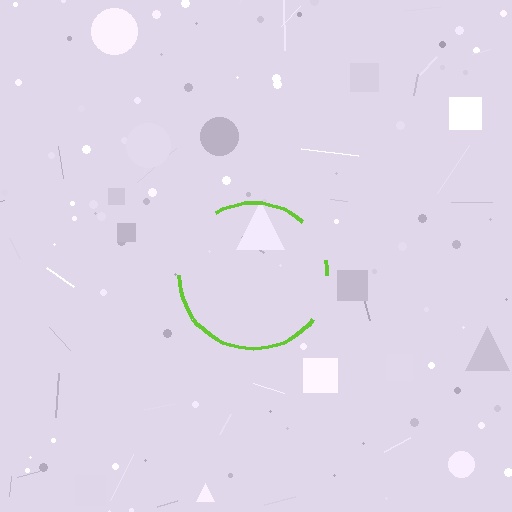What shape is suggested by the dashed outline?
The dashed outline suggests a circle.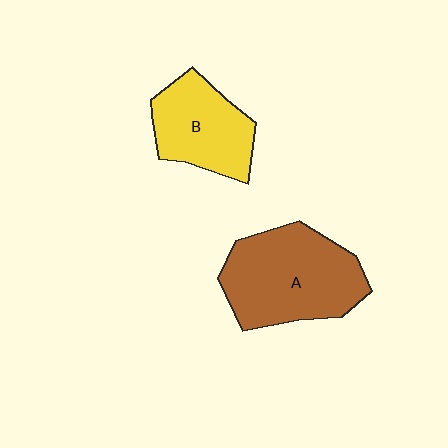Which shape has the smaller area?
Shape B (yellow).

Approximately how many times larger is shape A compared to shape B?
Approximately 1.5 times.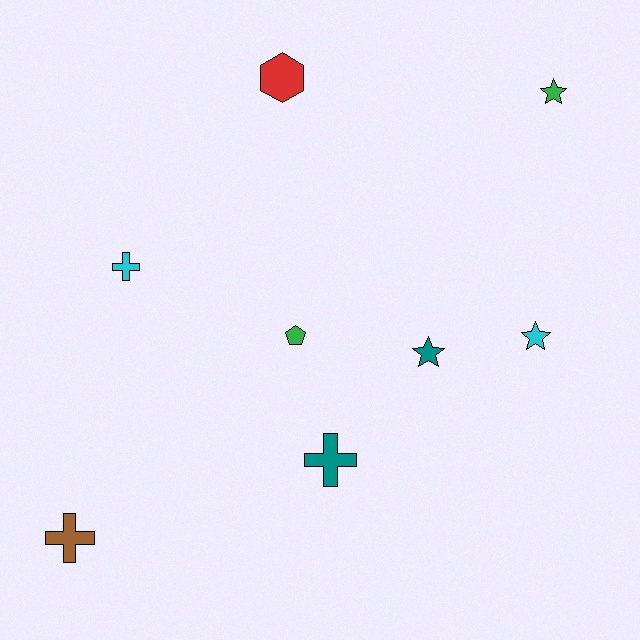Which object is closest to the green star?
The cyan star is closest to the green star.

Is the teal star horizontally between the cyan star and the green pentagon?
Yes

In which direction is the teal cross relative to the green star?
The teal cross is below the green star.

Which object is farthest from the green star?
The brown cross is farthest from the green star.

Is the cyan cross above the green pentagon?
Yes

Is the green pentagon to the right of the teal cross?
No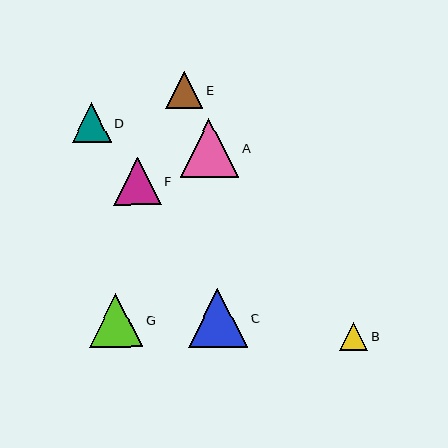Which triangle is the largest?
Triangle C is the largest with a size of approximately 59 pixels.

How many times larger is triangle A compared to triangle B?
Triangle A is approximately 2.1 times the size of triangle B.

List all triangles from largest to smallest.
From largest to smallest: C, A, G, F, D, E, B.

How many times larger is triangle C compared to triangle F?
Triangle C is approximately 1.2 times the size of triangle F.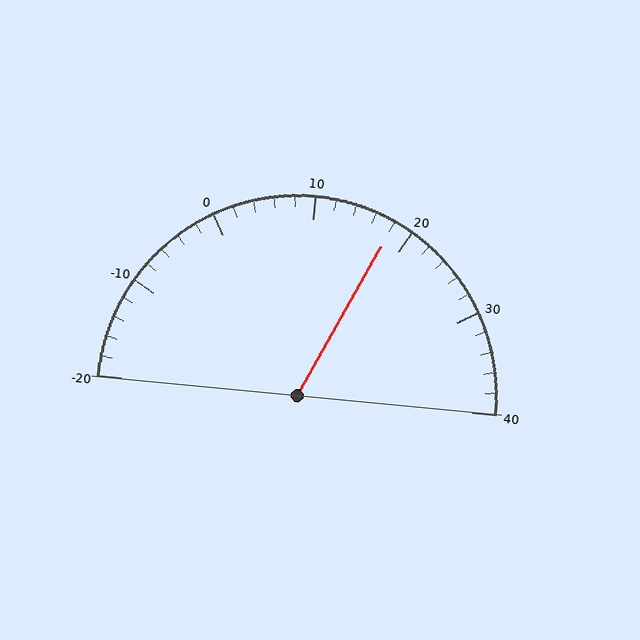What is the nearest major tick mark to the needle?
The nearest major tick mark is 20.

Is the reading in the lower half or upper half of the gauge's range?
The reading is in the upper half of the range (-20 to 40).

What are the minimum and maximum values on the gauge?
The gauge ranges from -20 to 40.